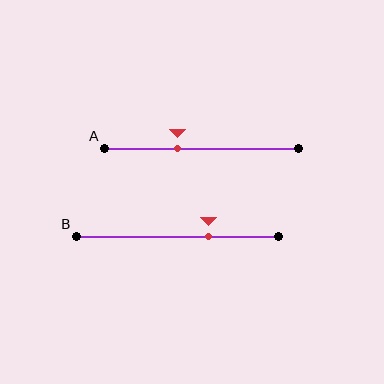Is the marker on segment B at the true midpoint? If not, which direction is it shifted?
No, the marker on segment B is shifted to the right by about 15% of the segment length.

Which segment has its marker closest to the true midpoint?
Segment A has its marker closest to the true midpoint.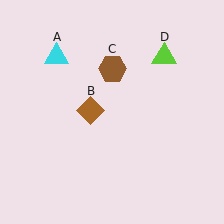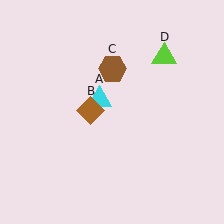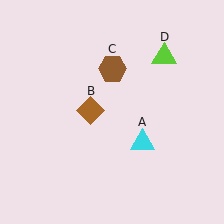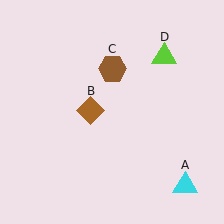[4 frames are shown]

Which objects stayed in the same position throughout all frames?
Brown diamond (object B) and brown hexagon (object C) and lime triangle (object D) remained stationary.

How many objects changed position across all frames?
1 object changed position: cyan triangle (object A).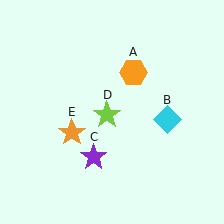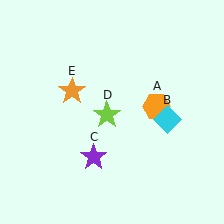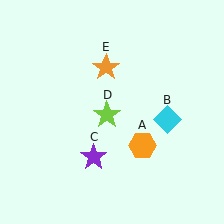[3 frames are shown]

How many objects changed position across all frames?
2 objects changed position: orange hexagon (object A), orange star (object E).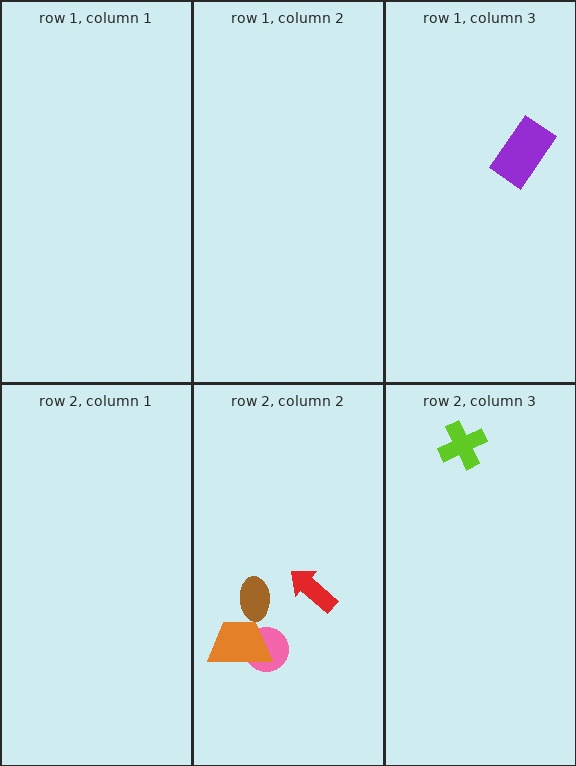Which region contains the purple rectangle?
The row 1, column 3 region.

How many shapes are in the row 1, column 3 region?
1.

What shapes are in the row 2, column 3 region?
The lime cross.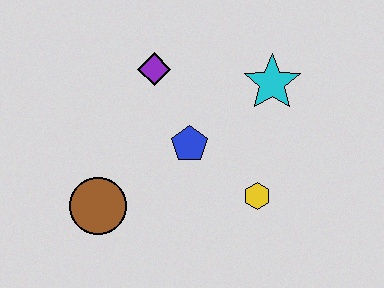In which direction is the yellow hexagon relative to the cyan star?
The yellow hexagon is below the cyan star.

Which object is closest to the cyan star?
The blue pentagon is closest to the cyan star.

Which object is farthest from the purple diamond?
The yellow hexagon is farthest from the purple diamond.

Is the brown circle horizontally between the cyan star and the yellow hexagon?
No